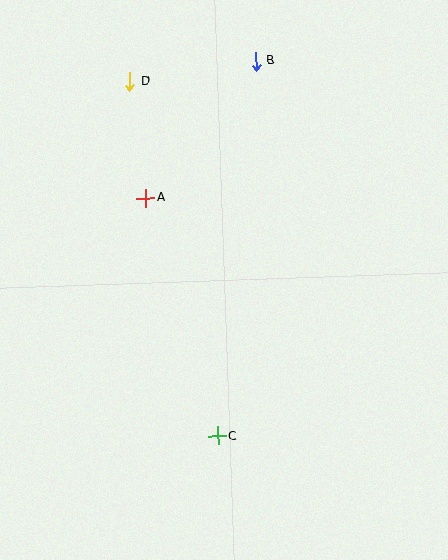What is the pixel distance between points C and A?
The distance between C and A is 249 pixels.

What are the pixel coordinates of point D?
Point D is at (130, 81).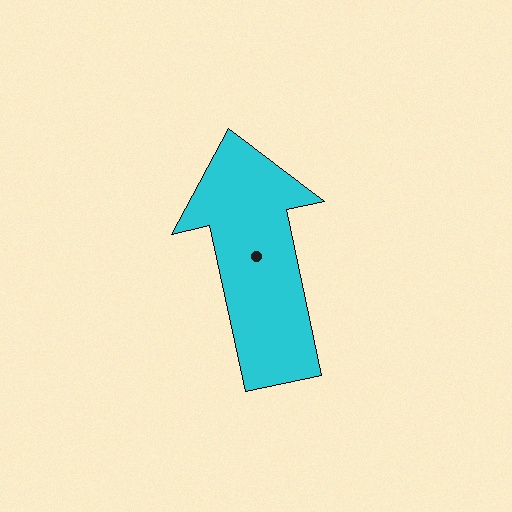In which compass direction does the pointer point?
North.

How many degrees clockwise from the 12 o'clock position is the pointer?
Approximately 348 degrees.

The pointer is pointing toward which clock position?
Roughly 12 o'clock.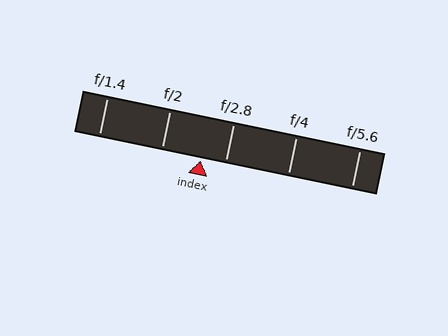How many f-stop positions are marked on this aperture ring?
There are 5 f-stop positions marked.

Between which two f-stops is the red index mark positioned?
The index mark is between f/2 and f/2.8.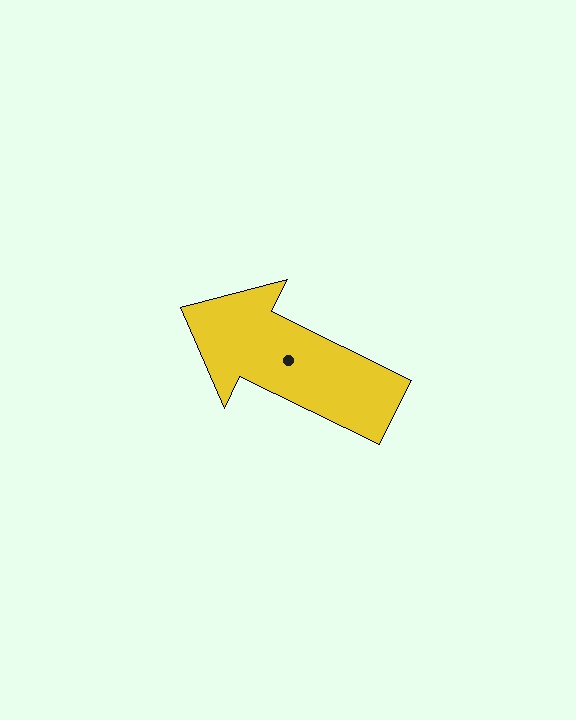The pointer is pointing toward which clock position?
Roughly 10 o'clock.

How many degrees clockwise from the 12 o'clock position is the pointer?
Approximately 296 degrees.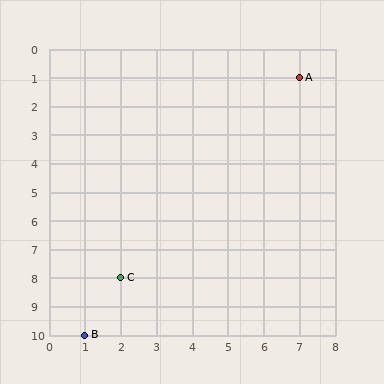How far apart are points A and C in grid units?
Points A and C are 5 columns and 7 rows apart (about 8.6 grid units diagonally).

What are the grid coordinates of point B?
Point B is at grid coordinates (1, 10).